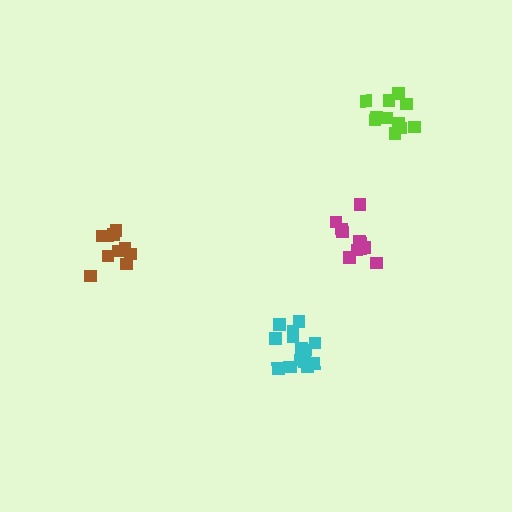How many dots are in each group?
Group 1: 15 dots, Group 2: 10 dots, Group 3: 10 dots, Group 4: 11 dots (46 total).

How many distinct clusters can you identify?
There are 4 distinct clusters.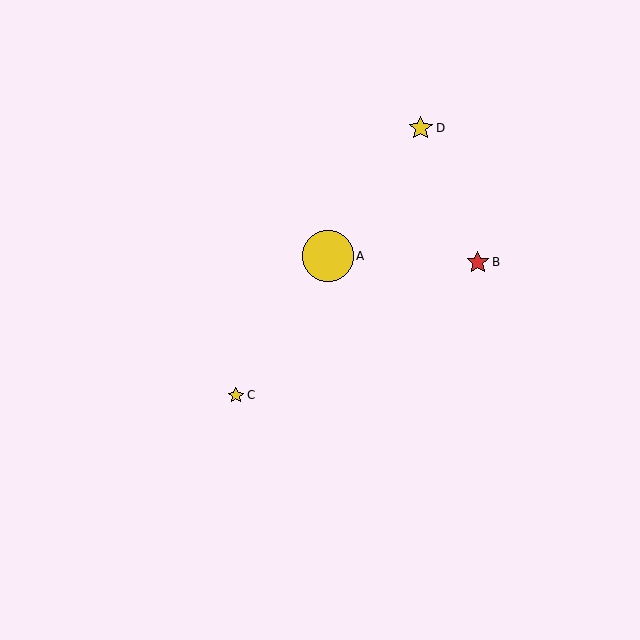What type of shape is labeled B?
Shape B is a red star.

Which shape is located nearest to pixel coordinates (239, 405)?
The yellow star (labeled C) at (236, 395) is nearest to that location.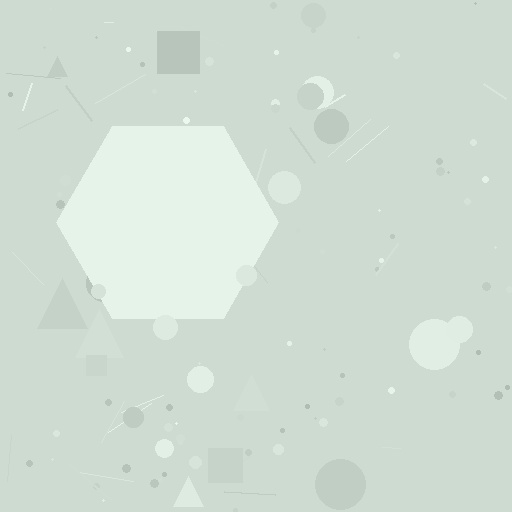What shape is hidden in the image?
A hexagon is hidden in the image.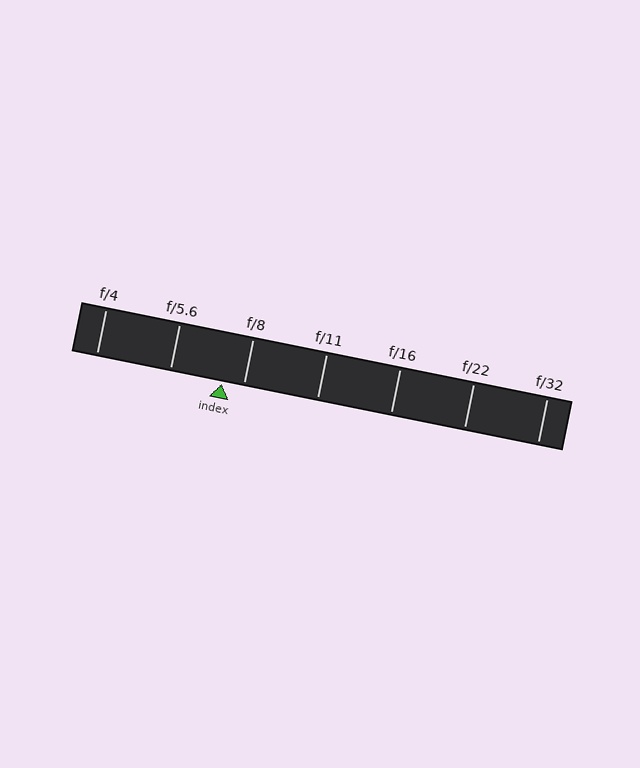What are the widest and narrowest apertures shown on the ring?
The widest aperture shown is f/4 and the narrowest is f/32.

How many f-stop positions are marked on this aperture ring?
There are 7 f-stop positions marked.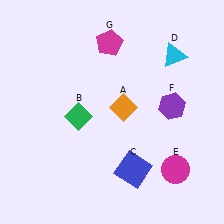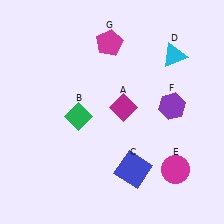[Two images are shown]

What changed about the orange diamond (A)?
In Image 1, A is orange. In Image 2, it changed to magenta.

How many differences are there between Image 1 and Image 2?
There is 1 difference between the two images.